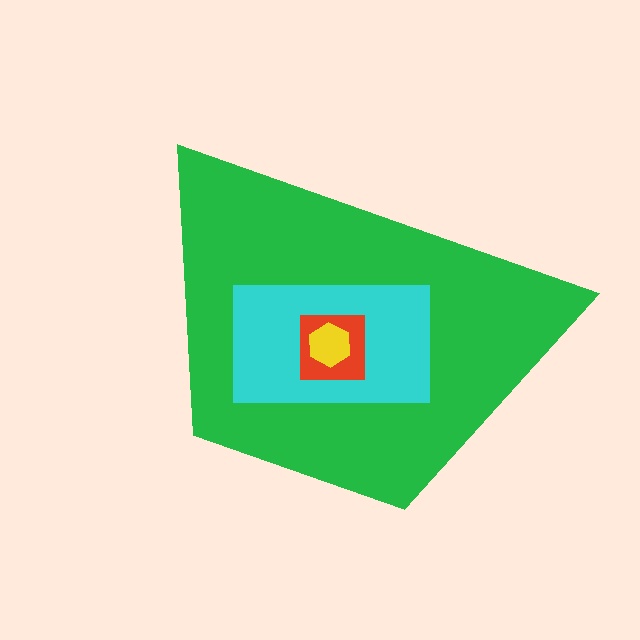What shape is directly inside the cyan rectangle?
The red square.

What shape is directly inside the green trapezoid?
The cyan rectangle.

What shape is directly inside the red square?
The yellow hexagon.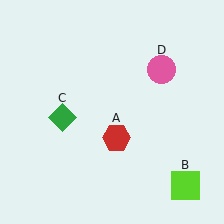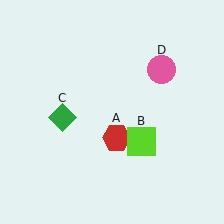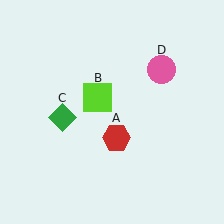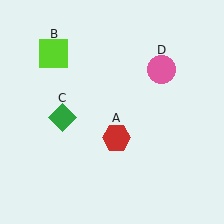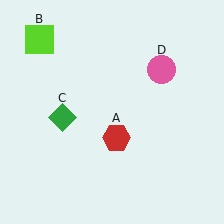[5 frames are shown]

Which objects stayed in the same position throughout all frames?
Red hexagon (object A) and green diamond (object C) and pink circle (object D) remained stationary.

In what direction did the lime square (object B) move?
The lime square (object B) moved up and to the left.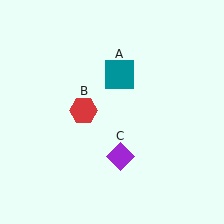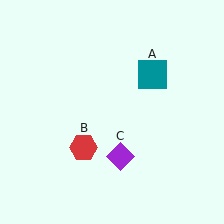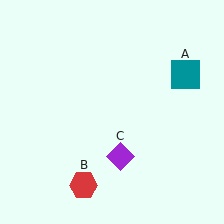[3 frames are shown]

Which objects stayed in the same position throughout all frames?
Purple diamond (object C) remained stationary.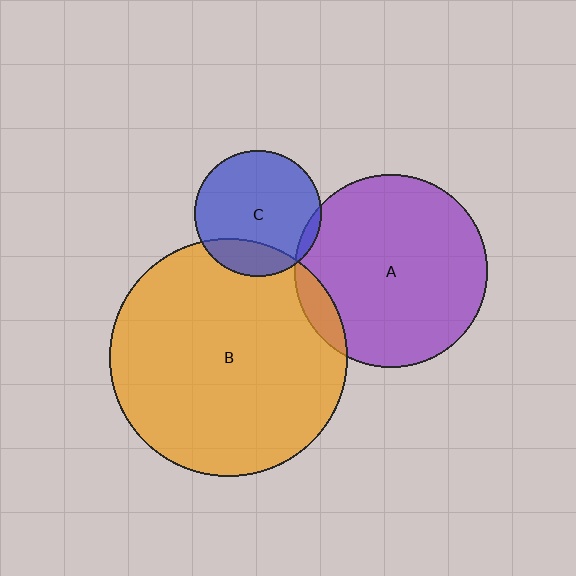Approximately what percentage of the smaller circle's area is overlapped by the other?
Approximately 5%.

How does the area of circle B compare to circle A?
Approximately 1.5 times.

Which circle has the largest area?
Circle B (orange).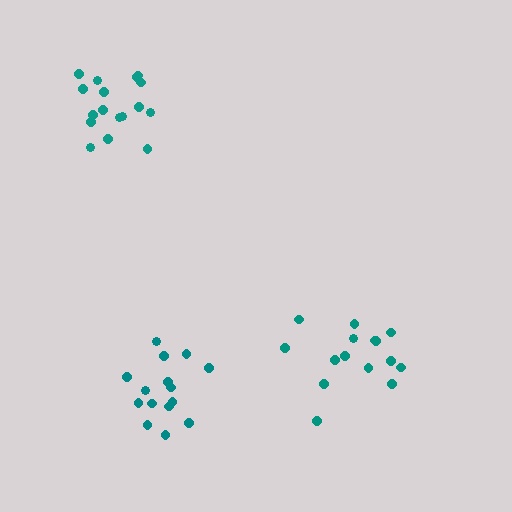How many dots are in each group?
Group 1: 15 dots, Group 2: 17 dots, Group 3: 15 dots (47 total).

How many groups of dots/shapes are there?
There are 3 groups.